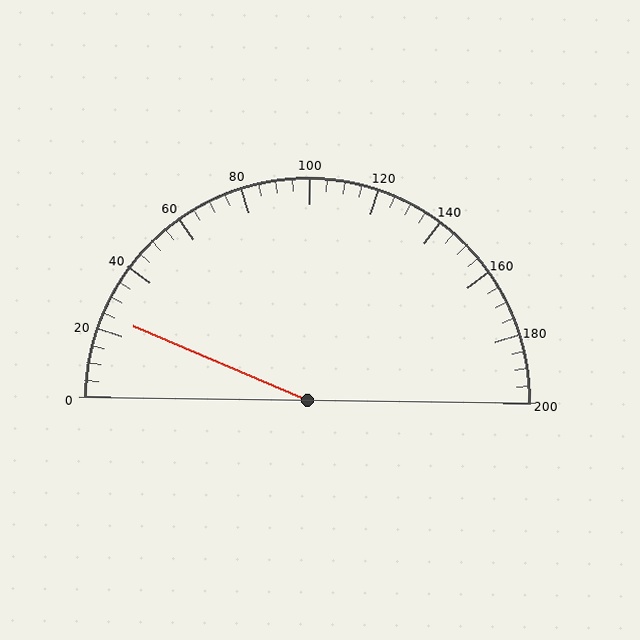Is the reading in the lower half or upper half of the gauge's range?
The reading is in the lower half of the range (0 to 200).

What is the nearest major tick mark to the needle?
The nearest major tick mark is 20.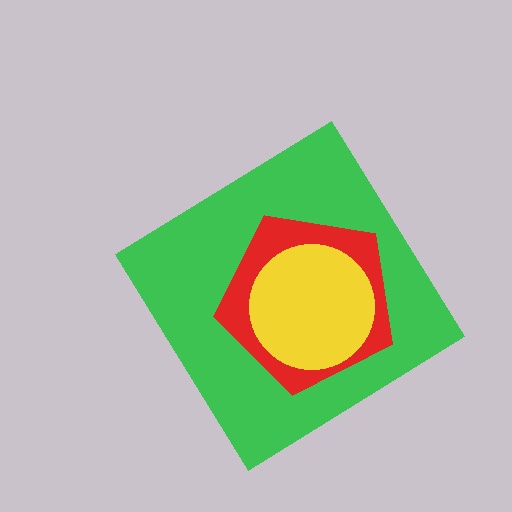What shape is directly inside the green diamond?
The red pentagon.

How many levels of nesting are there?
3.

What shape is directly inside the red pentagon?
The yellow circle.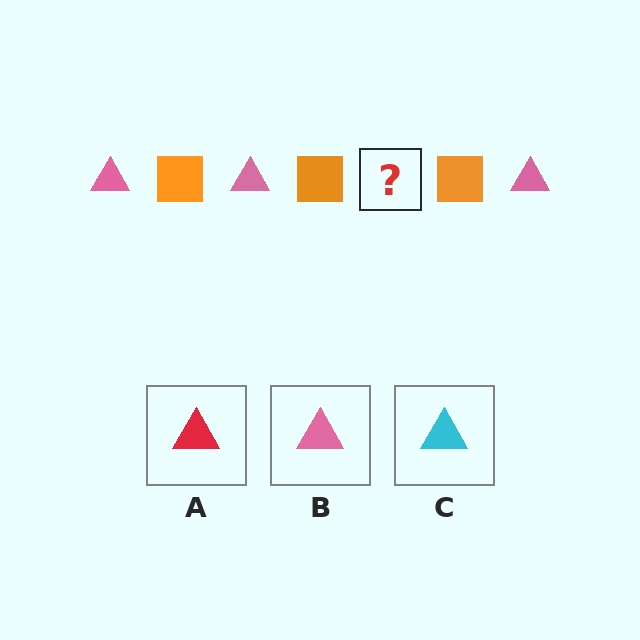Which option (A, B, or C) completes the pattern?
B.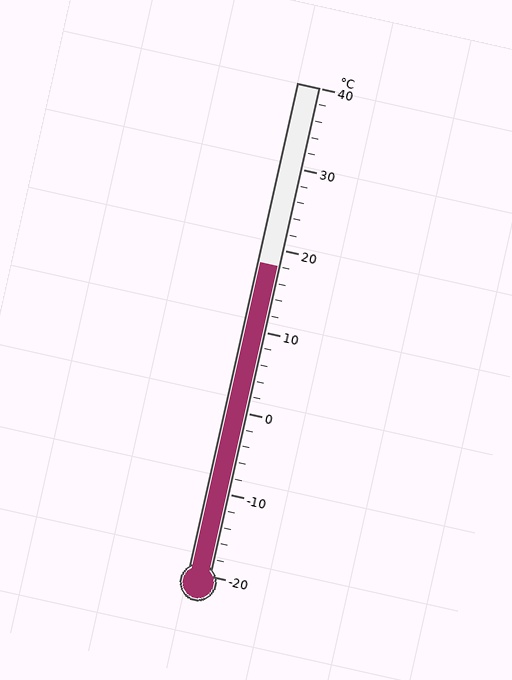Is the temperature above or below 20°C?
The temperature is below 20°C.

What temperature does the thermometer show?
The thermometer shows approximately 18°C.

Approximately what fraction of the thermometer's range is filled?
The thermometer is filled to approximately 65% of its range.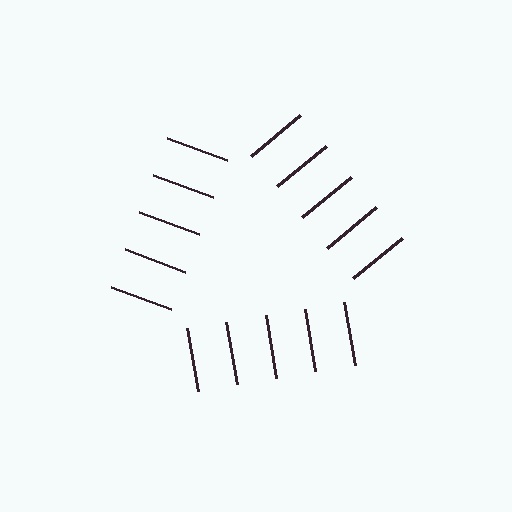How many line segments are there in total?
15 — 5 along each of the 3 edges.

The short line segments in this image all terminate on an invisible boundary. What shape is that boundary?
An illusory triangle — the line segments terminate on its edges but no continuous stroke is drawn.